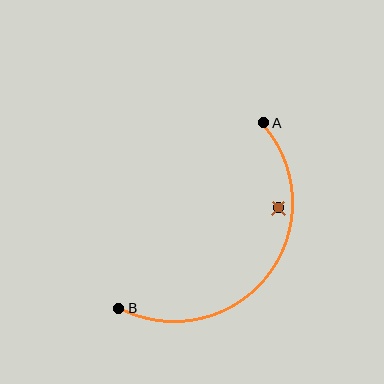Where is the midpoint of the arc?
The arc midpoint is the point on the curve farthest from the straight line joining A and B. It sits below and to the right of that line.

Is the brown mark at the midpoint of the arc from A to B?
No — the brown mark does not lie on the arc at all. It sits slightly inside the curve.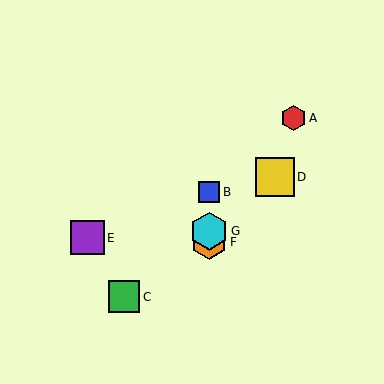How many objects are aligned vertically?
3 objects (B, F, G) are aligned vertically.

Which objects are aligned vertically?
Objects B, F, G are aligned vertically.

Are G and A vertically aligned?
No, G is at x≈209 and A is at x≈293.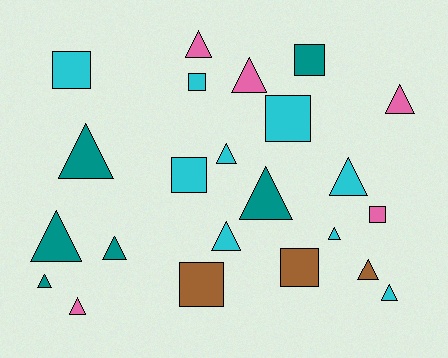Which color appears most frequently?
Cyan, with 9 objects.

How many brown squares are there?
There are 2 brown squares.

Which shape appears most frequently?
Triangle, with 15 objects.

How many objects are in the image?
There are 23 objects.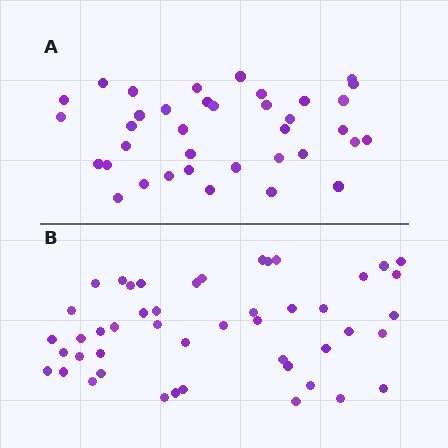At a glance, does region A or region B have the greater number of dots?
Region B (the bottom region) has more dots.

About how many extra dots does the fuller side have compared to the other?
Region B has roughly 10 or so more dots than region A.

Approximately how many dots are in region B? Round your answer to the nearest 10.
About 50 dots. (The exact count is 47, which rounds to 50.)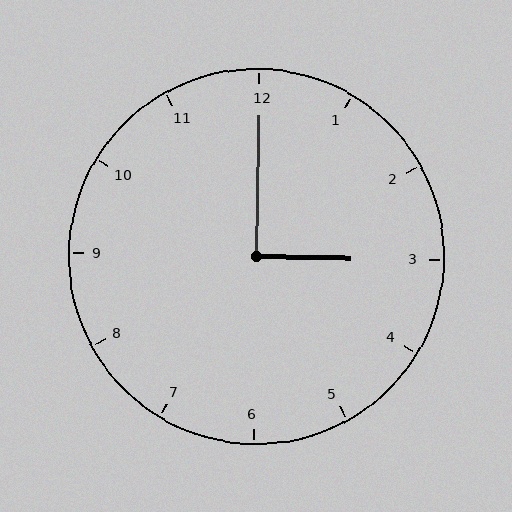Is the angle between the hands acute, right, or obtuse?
It is right.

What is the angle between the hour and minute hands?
Approximately 90 degrees.